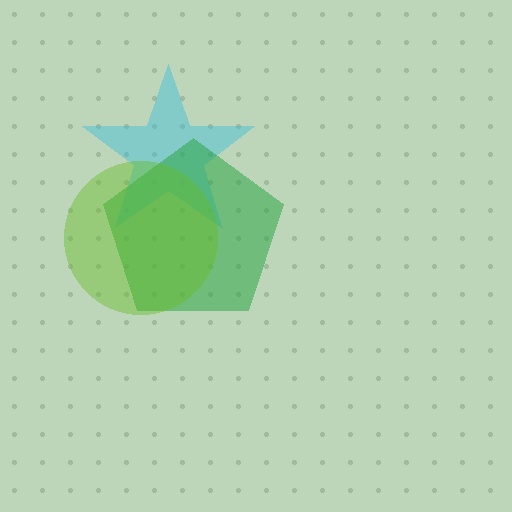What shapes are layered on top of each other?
The layered shapes are: a cyan star, a green pentagon, a lime circle.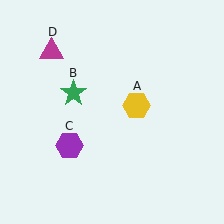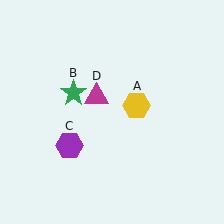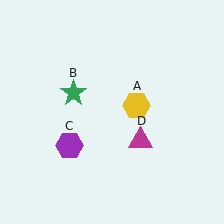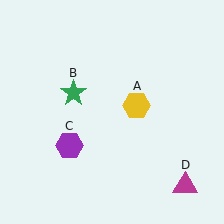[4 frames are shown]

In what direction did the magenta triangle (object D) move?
The magenta triangle (object D) moved down and to the right.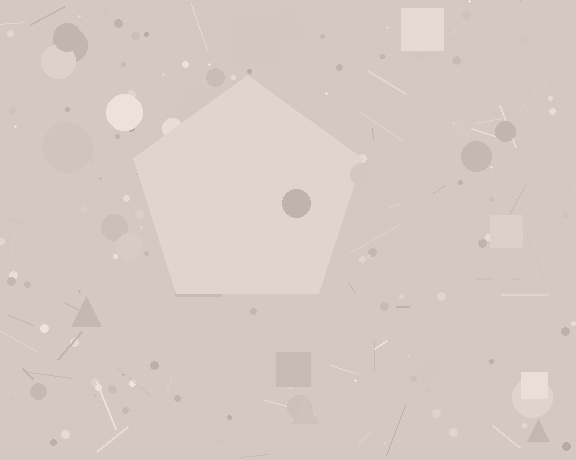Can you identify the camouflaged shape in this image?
The camouflaged shape is a pentagon.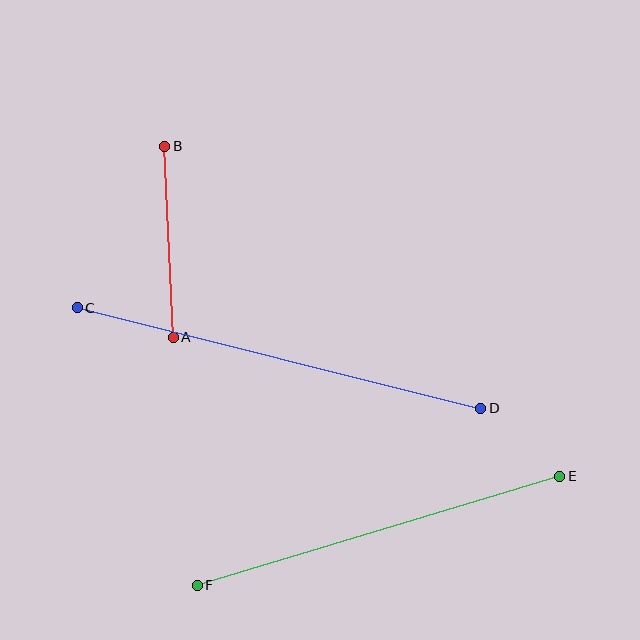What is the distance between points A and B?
The distance is approximately 191 pixels.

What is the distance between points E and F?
The distance is approximately 379 pixels.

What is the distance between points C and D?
The distance is approximately 416 pixels.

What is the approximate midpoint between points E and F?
The midpoint is at approximately (379, 531) pixels.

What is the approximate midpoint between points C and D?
The midpoint is at approximately (279, 358) pixels.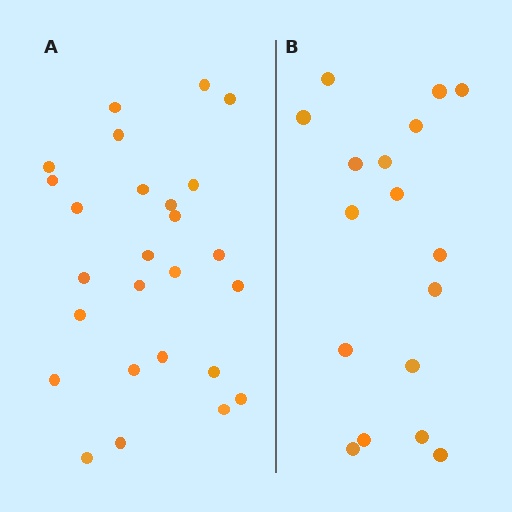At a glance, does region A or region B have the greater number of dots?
Region A (the left region) has more dots.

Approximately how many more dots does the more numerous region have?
Region A has roughly 8 or so more dots than region B.